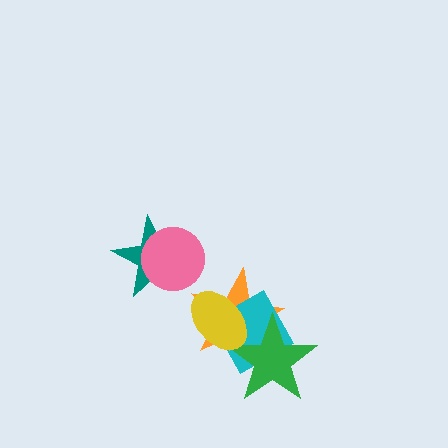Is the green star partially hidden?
Yes, it is partially covered by another shape.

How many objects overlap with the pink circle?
1 object overlaps with the pink circle.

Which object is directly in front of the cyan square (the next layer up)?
The green star is directly in front of the cyan square.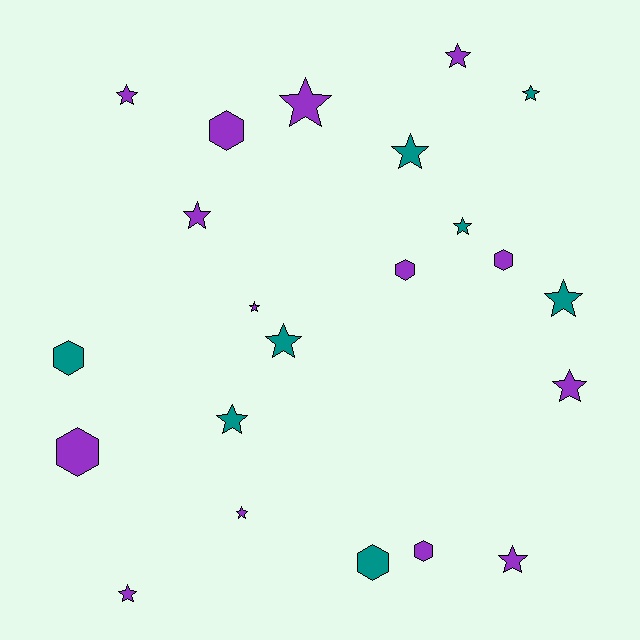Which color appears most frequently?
Purple, with 14 objects.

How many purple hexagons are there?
There are 5 purple hexagons.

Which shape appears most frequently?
Star, with 15 objects.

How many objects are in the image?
There are 22 objects.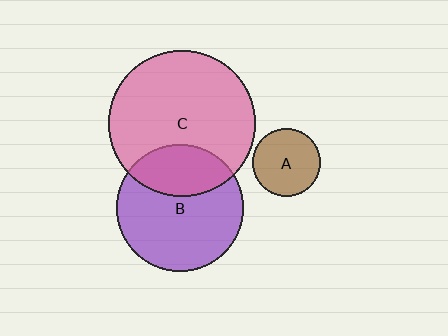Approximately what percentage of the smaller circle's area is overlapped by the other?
Approximately 30%.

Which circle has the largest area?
Circle C (pink).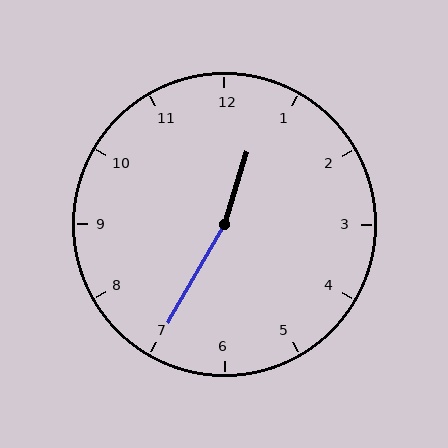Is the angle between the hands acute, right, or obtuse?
It is obtuse.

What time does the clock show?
12:35.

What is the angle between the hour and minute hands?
Approximately 168 degrees.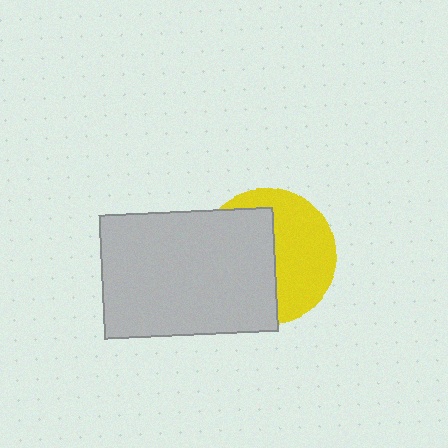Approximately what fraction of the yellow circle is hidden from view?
Roughly 51% of the yellow circle is hidden behind the light gray rectangle.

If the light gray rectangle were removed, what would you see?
You would see the complete yellow circle.